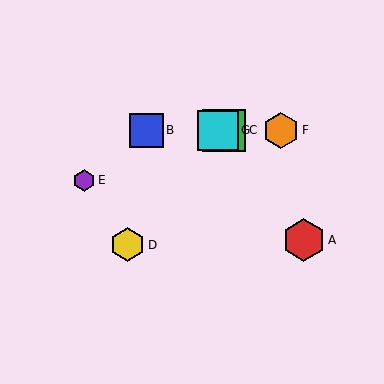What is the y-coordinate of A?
Object A is at y≈240.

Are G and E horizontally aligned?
No, G is at y≈130 and E is at y≈180.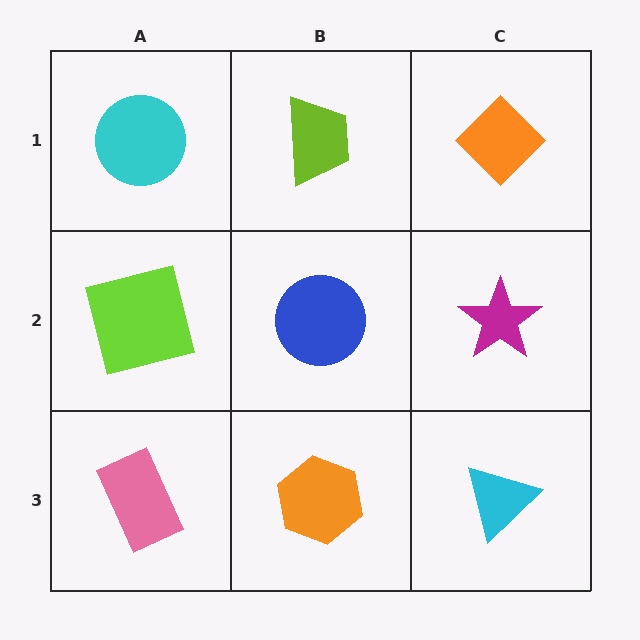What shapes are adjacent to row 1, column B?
A blue circle (row 2, column B), a cyan circle (row 1, column A), an orange diamond (row 1, column C).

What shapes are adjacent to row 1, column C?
A magenta star (row 2, column C), a lime trapezoid (row 1, column B).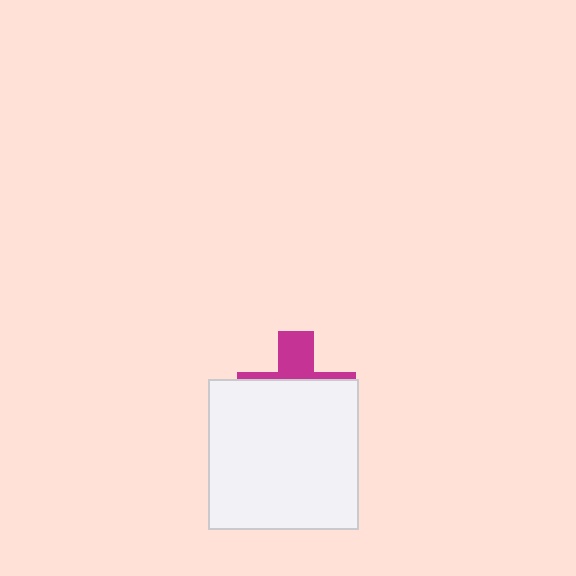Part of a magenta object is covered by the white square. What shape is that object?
It is a cross.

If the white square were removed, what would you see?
You would see the complete magenta cross.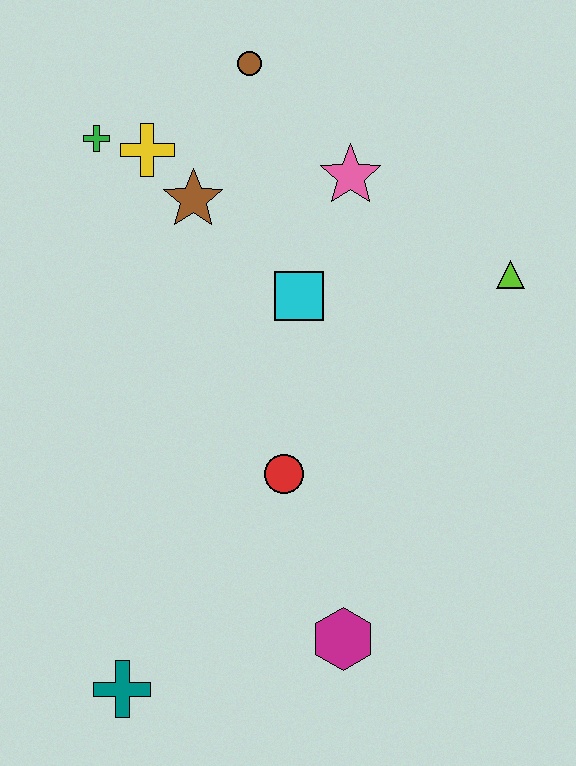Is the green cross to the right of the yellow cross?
No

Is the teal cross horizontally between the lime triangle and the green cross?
Yes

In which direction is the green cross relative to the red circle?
The green cross is above the red circle.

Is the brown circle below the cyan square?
No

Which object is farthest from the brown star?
The teal cross is farthest from the brown star.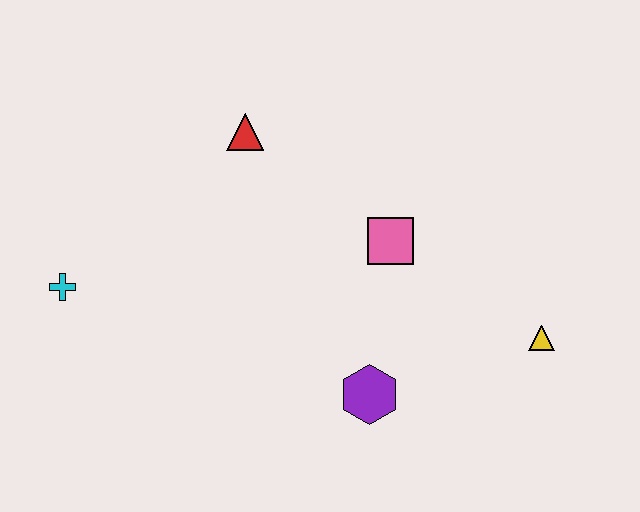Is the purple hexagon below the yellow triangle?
Yes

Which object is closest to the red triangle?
The pink square is closest to the red triangle.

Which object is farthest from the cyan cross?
The yellow triangle is farthest from the cyan cross.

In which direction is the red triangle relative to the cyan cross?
The red triangle is to the right of the cyan cross.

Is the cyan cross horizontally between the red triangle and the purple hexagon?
No